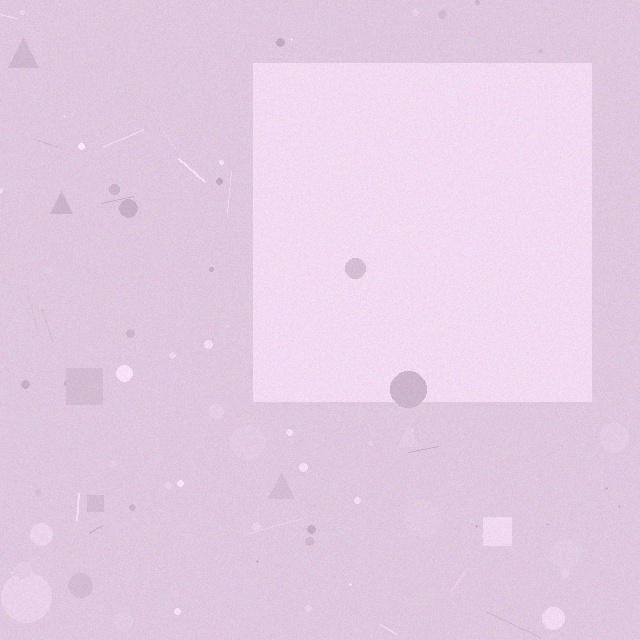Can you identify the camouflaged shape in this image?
The camouflaged shape is a square.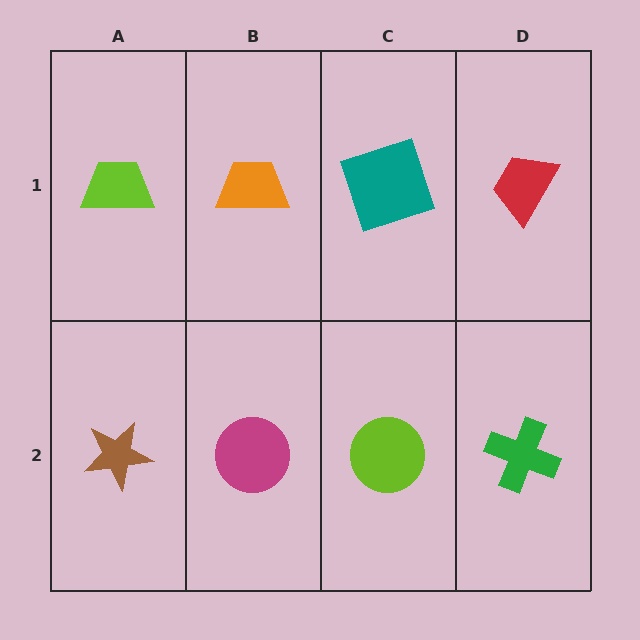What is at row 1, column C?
A teal square.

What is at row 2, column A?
A brown star.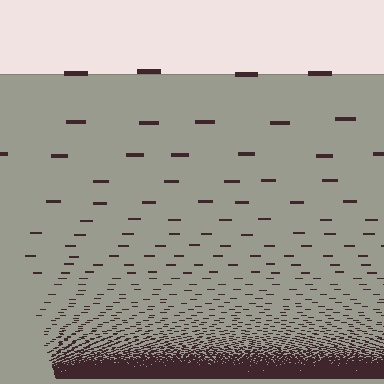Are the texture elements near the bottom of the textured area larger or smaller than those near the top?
Smaller. The gradient is inverted — elements near the bottom are smaller and denser.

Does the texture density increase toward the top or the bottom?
Density increases toward the bottom.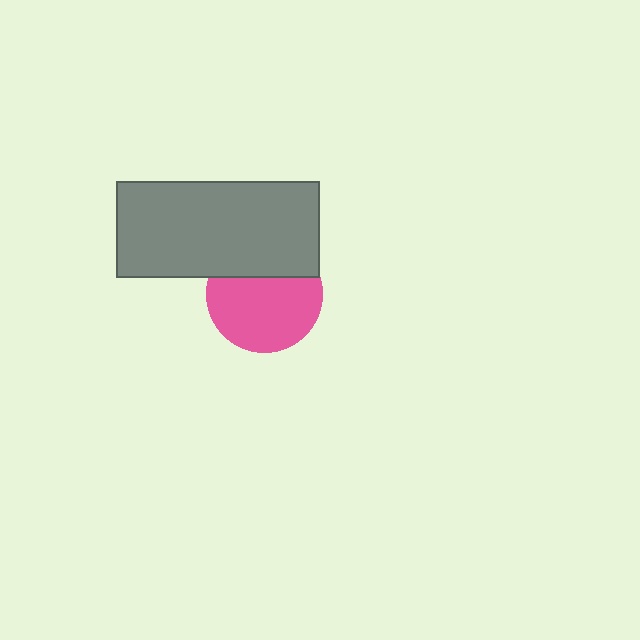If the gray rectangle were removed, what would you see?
You would see the complete pink circle.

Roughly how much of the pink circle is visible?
Most of it is visible (roughly 68%).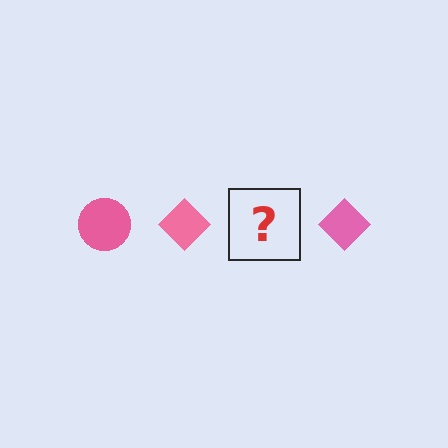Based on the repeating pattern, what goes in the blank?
The blank should be a pink circle.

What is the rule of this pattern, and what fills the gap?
The rule is that the pattern cycles through circle, diamond shapes in pink. The gap should be filled with a pink circle.